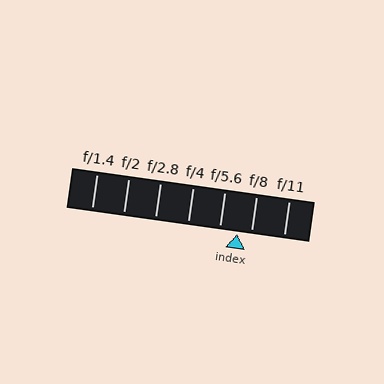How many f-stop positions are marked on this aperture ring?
There are 7 f-stop positions marked.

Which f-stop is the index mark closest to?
The index mark is closest to f/8.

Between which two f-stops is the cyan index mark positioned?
The index mark is between f/5.6 and f/8.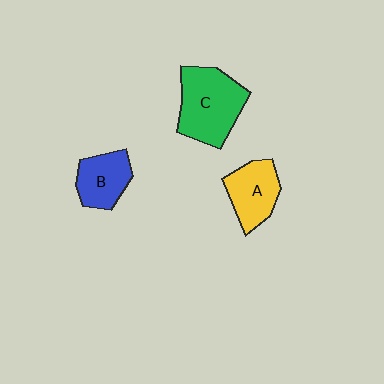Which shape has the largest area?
Shape C (green).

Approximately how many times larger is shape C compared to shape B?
Approximately 1.7 times.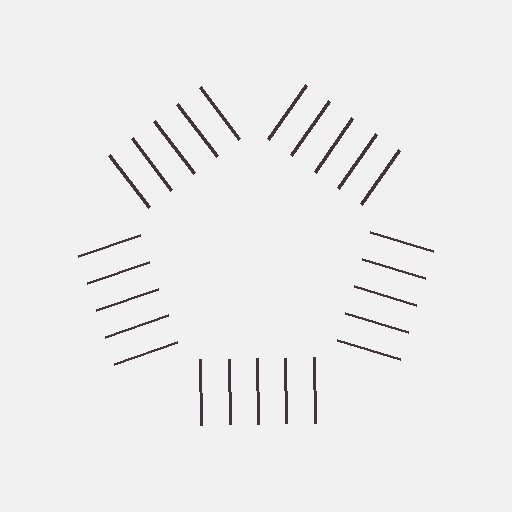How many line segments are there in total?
25 — 5 along each of the 5 edges.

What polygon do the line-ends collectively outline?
An illusory pentagon — the line segments terminate on its edges but no continuous stroke is drawn.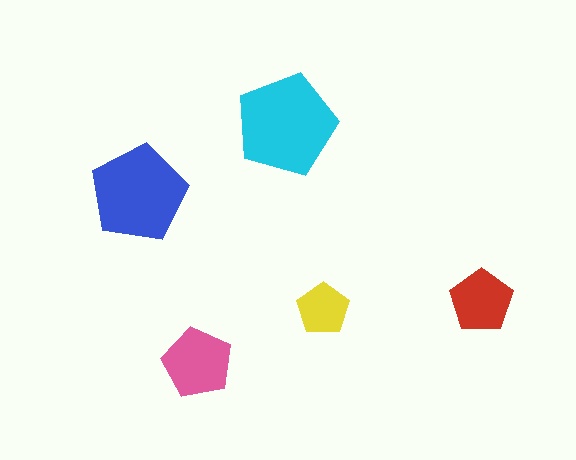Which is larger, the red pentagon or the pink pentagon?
The pink one.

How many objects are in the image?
There are 5 objects in the image.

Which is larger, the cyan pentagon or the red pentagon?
The cyan one.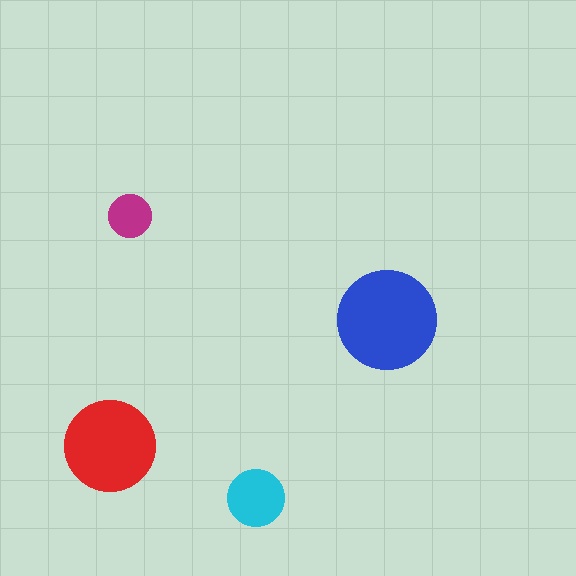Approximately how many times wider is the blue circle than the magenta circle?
About 2.5 times wider.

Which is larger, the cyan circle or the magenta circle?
The cyan one.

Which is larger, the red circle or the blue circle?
The blue one.